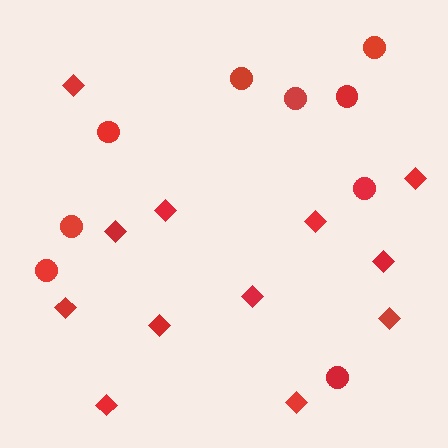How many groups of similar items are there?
There are 2 groups: one group of circles (9) and one group of diamonds (12).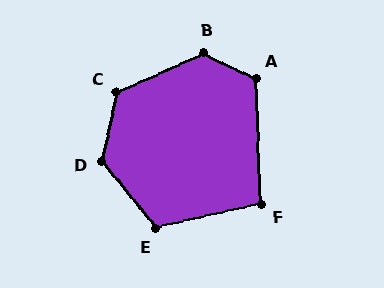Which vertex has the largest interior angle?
B, at approximately 130 degrees.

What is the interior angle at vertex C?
Approximately 126 degrees (obtuse).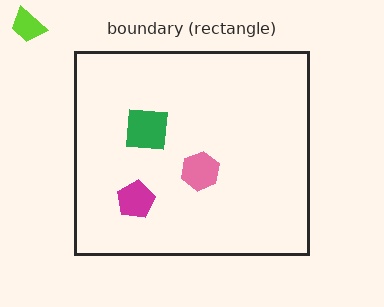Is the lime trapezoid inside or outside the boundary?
Outside.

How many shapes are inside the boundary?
3 inside, 1 outside.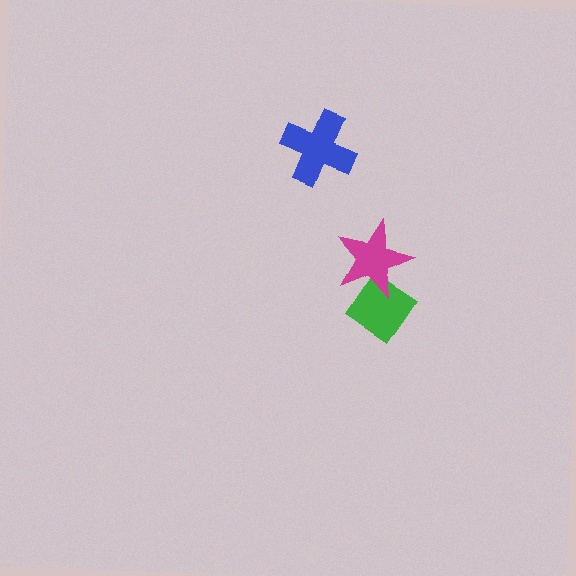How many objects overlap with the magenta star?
1 object overlaps with the magenta star.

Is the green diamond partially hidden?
Yes, it is partially covered by another shape.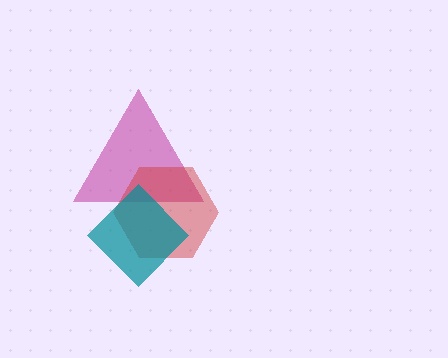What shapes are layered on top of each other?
The layered shapes are: a magenta triangle, a red hexagon, a teal diamond.